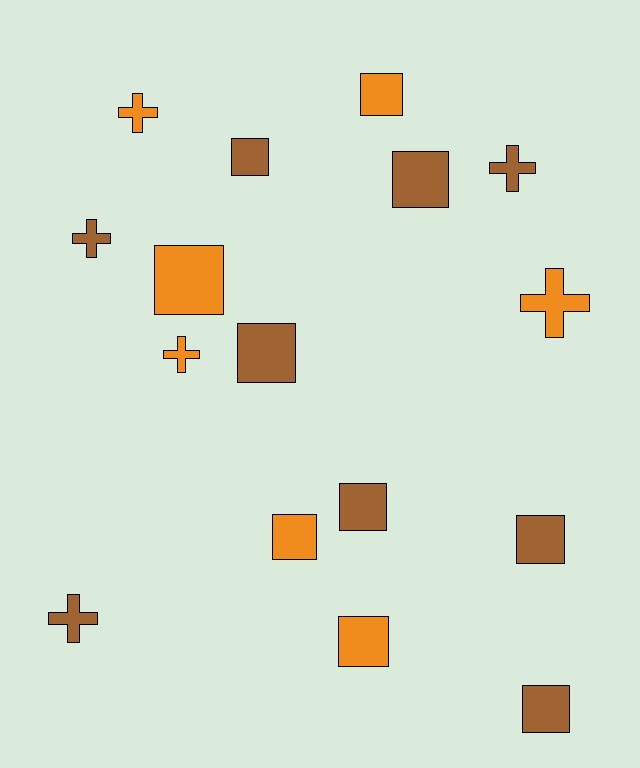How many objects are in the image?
There are 16 objects.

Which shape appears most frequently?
Square, with 10 objects.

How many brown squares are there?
There are 6 brown squares.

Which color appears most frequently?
Brown, with 9 objects.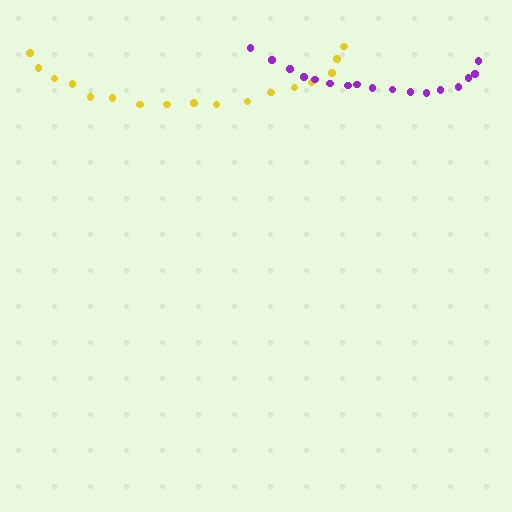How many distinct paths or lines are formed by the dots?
There are 2 distinct paths.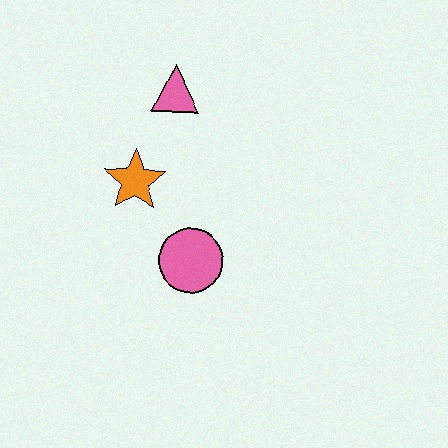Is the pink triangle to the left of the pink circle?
Yes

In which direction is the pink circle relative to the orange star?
The pink circle is below the orange star.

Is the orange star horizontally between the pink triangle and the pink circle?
No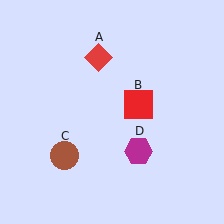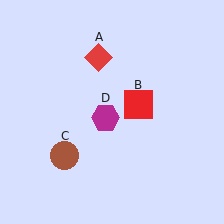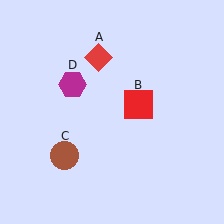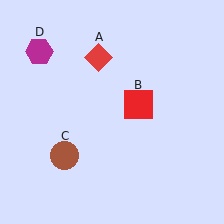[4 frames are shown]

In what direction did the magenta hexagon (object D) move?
The magenta hexagon (object D) moved up and to the left.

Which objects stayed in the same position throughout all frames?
Red diamond (object A) and red square (object B) and brown circle (object C) remained stationary.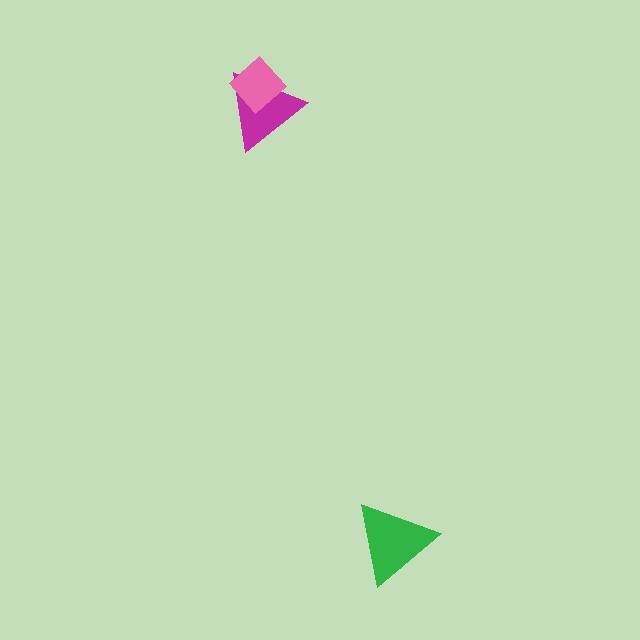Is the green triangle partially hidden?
No, no other shape covers it.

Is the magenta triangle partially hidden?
Yes, it is partially covered by another shape.